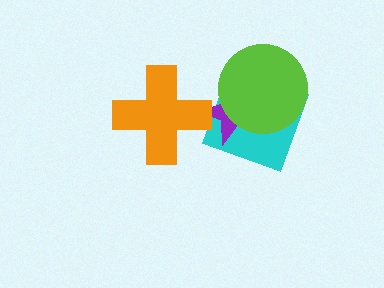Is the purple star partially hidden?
Yes, it is partially covered by another shape.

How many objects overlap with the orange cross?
1 object overlaps with the orange cross.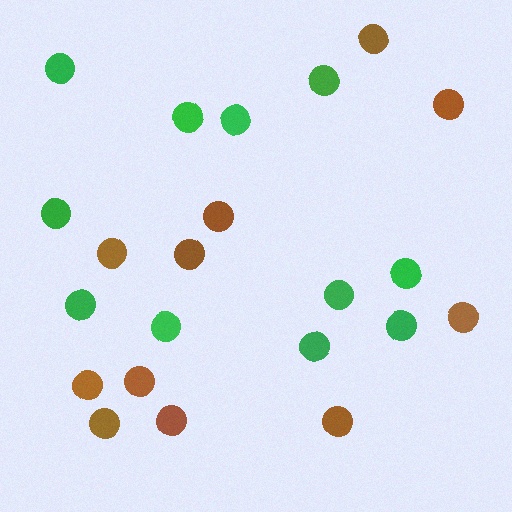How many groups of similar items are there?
There are 2 groups: one group of green circles (11) and one group of brown circles (11).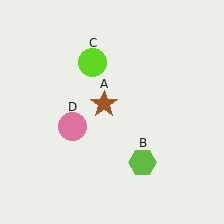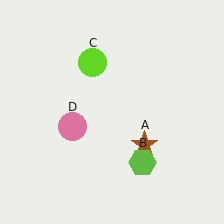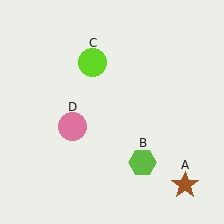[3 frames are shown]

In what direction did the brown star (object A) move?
The brown star (object A) moved down and to the right.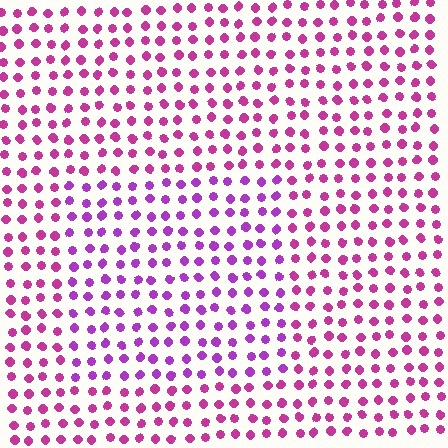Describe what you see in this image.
The image is filled with small magenta elements in a uniform arrangement. A rectangle-shaped region is visible where the elements are tinted to a slightly different hue, forming a subtle color boundary.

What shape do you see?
I see a rectangle.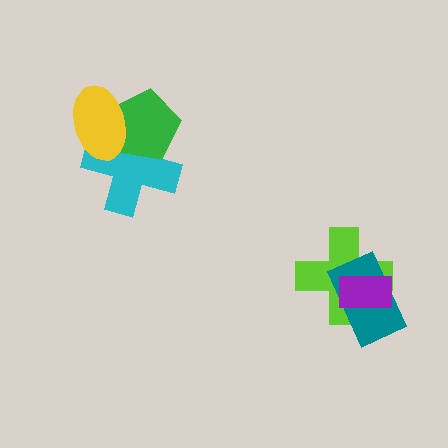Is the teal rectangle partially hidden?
Yes, it is partially covered by another shape.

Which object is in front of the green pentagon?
The yellow ellipse is in front of the green pentagon.